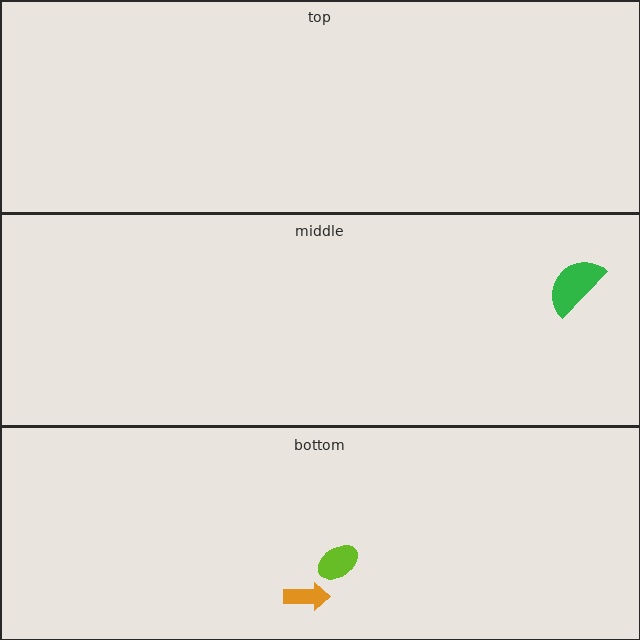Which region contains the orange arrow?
The bottom region.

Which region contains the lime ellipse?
The bottom region.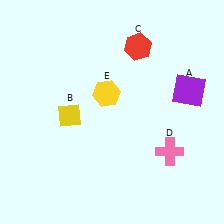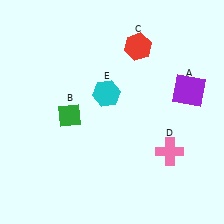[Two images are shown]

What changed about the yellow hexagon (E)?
In Image 1, E is yellow. In Image 2, it changed to cyan.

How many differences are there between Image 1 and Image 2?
There are 2 differences between the two images.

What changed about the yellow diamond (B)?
In Image 1, B is yellow. In Image 2, it changed to green.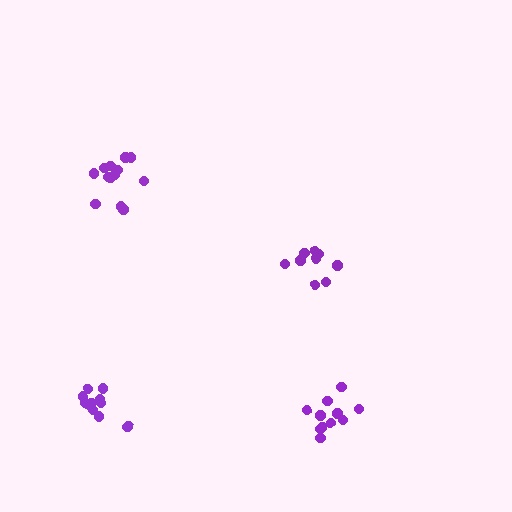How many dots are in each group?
Group 1: 9 dots, Group 2: 11 dots, Group 3: 11 dots, Group 4: 13 dots (44 total).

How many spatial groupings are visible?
There are 4 spatial groupings.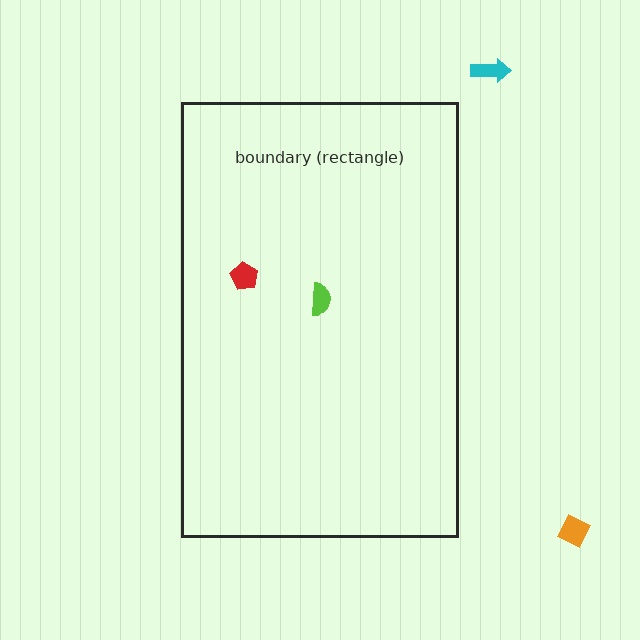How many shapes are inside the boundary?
2 inside, 2 outside.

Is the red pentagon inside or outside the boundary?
Inside.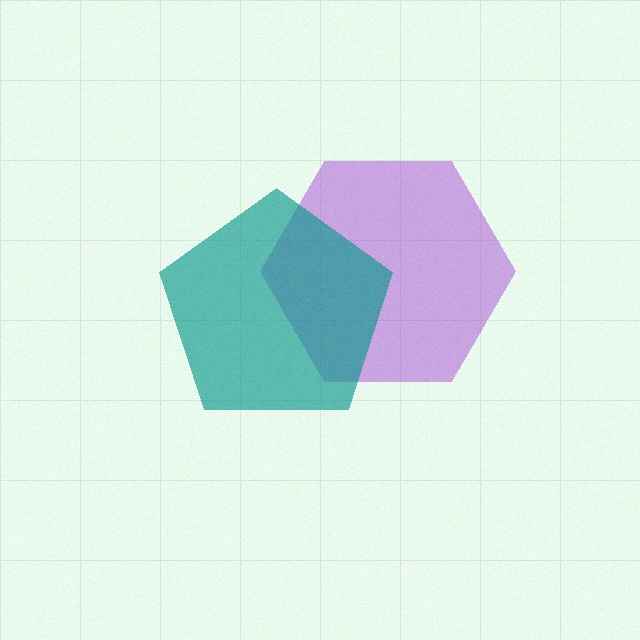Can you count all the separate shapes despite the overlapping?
Yes, there are 2 separate shapes.